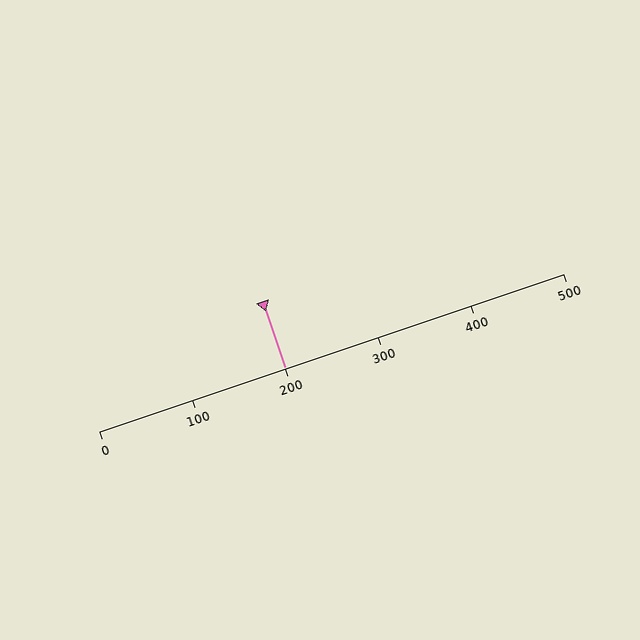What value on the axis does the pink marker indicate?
The marker indicates approximately 200.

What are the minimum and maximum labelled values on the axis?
The axis runs from 0 to 500.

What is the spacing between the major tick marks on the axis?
The major ticks are spaced 100 apart.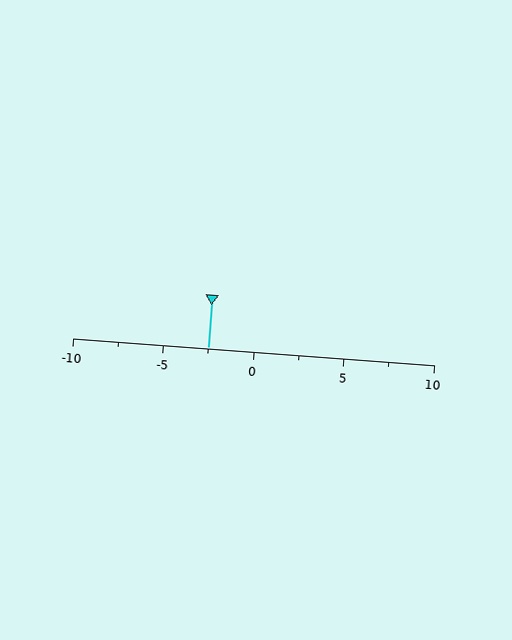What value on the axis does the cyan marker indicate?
The marker indicates approximately -2.5.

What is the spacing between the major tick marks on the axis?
The major ticks are spaced 5 apart.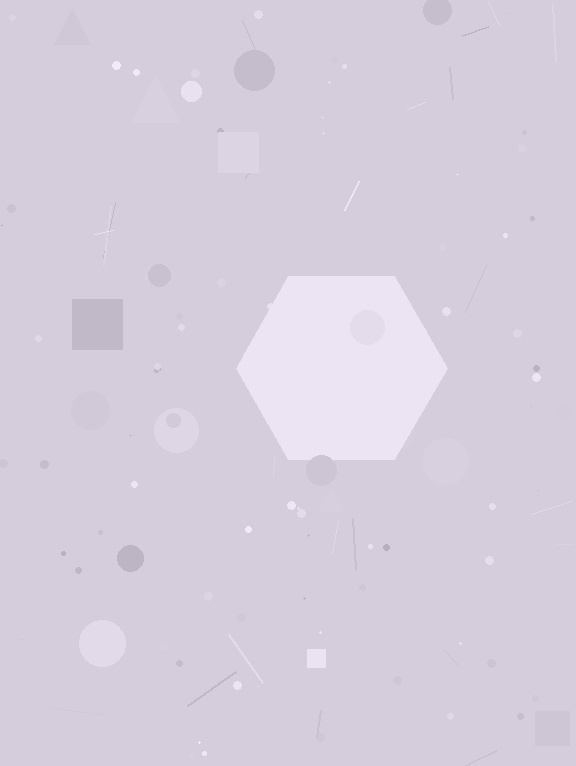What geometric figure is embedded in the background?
A hexagon is embedded in the background.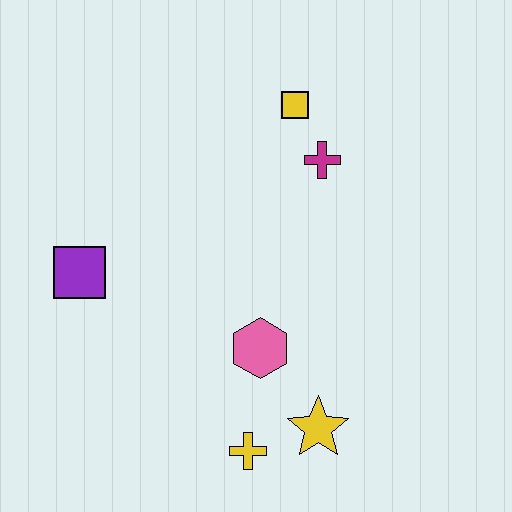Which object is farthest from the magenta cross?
The yellow cross is farthest from the magenta cross.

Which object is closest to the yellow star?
The yellow cross is closest to the yellow star.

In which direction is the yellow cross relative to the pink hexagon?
The yellow cross is below the pink hexagon.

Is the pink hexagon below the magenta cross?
Yes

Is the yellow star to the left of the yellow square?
No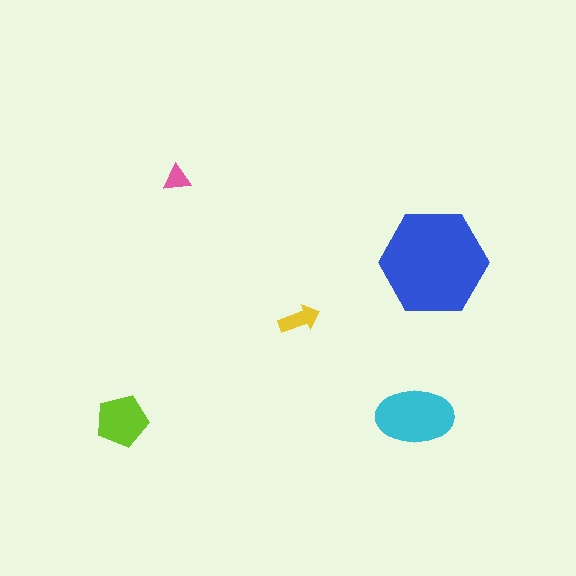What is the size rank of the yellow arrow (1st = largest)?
4th.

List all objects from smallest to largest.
The pink triangle, the yellow arrow, the lime pentagon, the cyan ellipse, the blue hexagon.